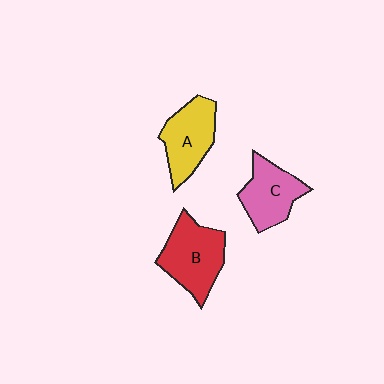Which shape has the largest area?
Shape B (red).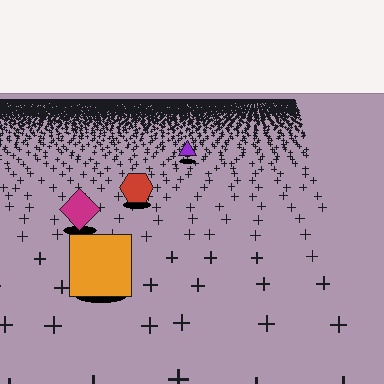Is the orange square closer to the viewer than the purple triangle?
Yes. The orange square is closer — you can tell from the texture gradient: the ground texture is coarser near it.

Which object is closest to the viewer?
The orange square is closest. The texture marks near it are larger and more spread out.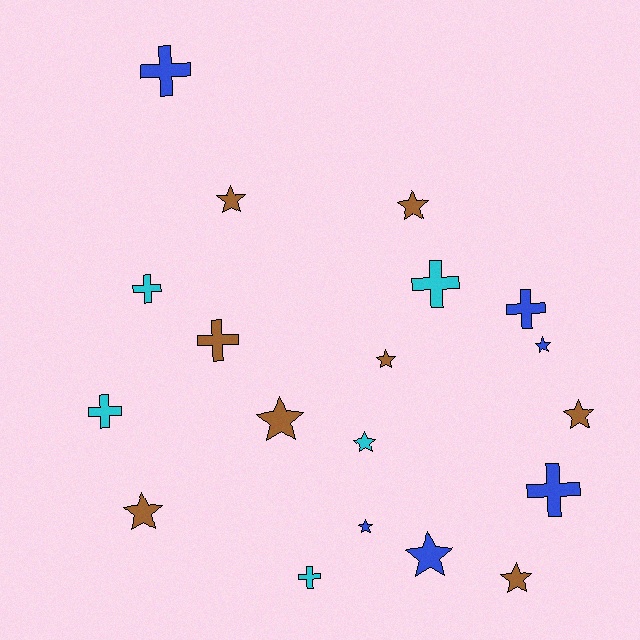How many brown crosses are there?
There is 1 brown cross.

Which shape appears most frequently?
Star, with 11 objects.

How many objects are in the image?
There are 19 objects.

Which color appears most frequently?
Brown, with 8 objects.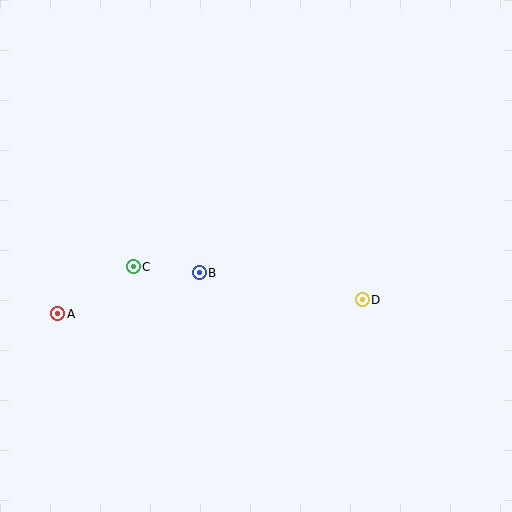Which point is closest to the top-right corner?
Point D is closest to the top-right corner.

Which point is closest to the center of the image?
Point B at (199, 273) is closest to the center.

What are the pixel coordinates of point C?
Point C is at (133, 267).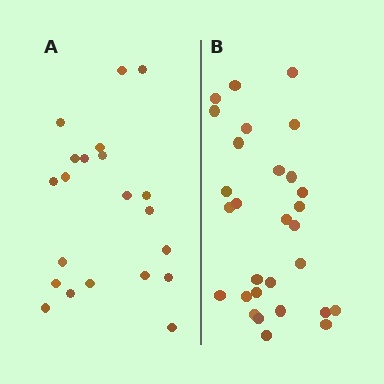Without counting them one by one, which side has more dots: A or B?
Region B (the right region) has more dots.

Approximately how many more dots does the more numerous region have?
Region B has roughly 8 or so more dots than region A.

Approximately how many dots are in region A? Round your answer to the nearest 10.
About 20 dots. (The exact count is 21, which rounds to 20.)